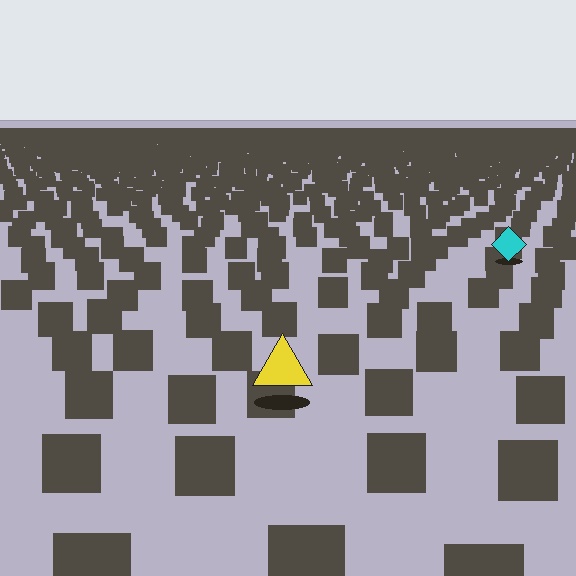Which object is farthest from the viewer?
The cyan diamond is farthest from the viewer. It appears smaller and the ground texture around it is denser.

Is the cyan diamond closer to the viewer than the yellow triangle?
No. The yellow triangle is closer — you can tell from the texture gradient: the ground texture is coarser near it.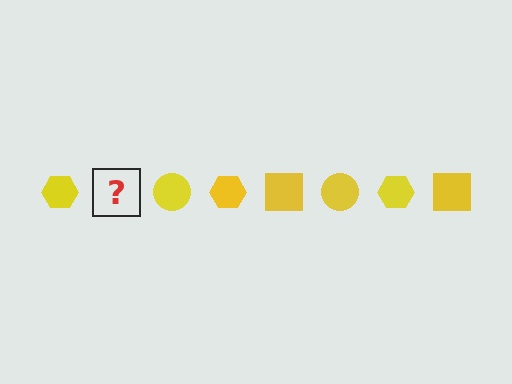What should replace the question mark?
The question mark should be replaced with a yellow square.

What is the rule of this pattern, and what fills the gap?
The rule is that the pattern cycles through hexagon, square, circle shapes in yellow. The gap should be filled with a yellow square.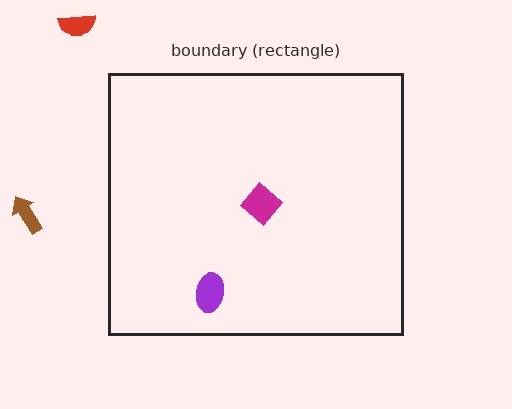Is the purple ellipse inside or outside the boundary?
Inside.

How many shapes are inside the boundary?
2 inside, 2 outside.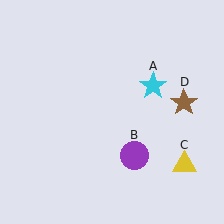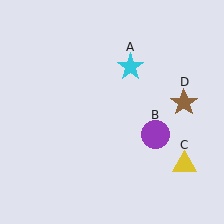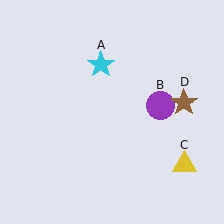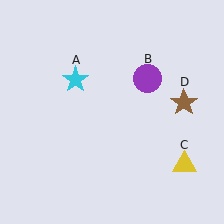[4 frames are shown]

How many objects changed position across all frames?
2 objects changed position: cyan star (object A), purple circle (object B).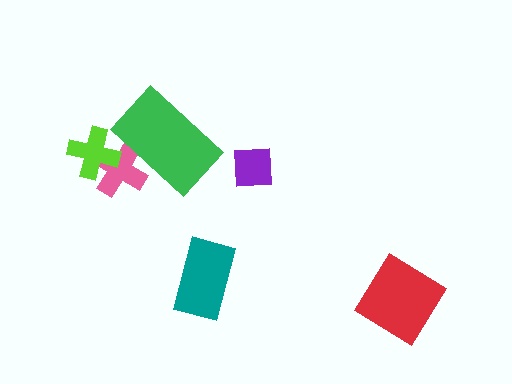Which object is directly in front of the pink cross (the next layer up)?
The lime cross is directly in front of the pink cross.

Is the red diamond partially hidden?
No, no other shape covers it.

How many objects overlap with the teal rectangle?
0 objects overlap with the teal rectangle.